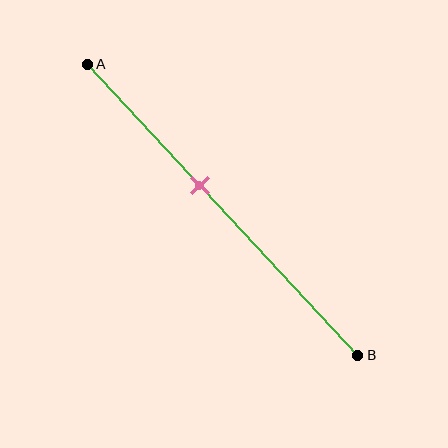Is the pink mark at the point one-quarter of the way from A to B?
No, the mark is at about 40% from A, not at the 25% one-quarter point.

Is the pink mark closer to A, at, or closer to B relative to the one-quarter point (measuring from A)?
The pink mark is closer to point B than the one-quarter point of segment AB.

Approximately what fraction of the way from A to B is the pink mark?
The pink mark is approximately 40% of the way from A to B.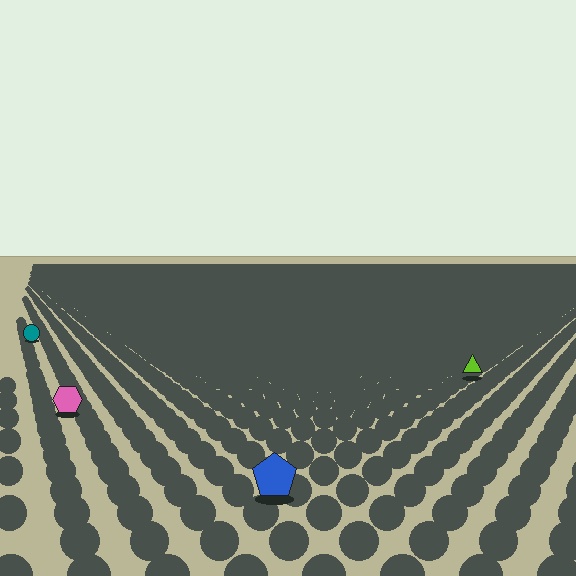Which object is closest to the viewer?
The blue pentagon is closest. The texture marks near it are larger and more spread out.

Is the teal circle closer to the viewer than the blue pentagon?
No. The blue pentagon is closer — you can tell from the texture gradient: the ground texture is coarser near it.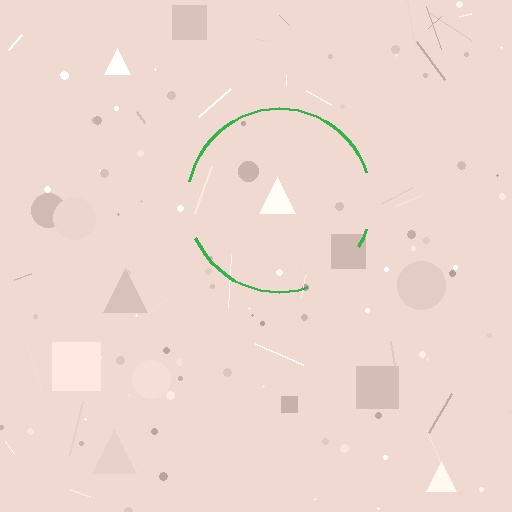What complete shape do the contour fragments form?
The contour fragments form a circle.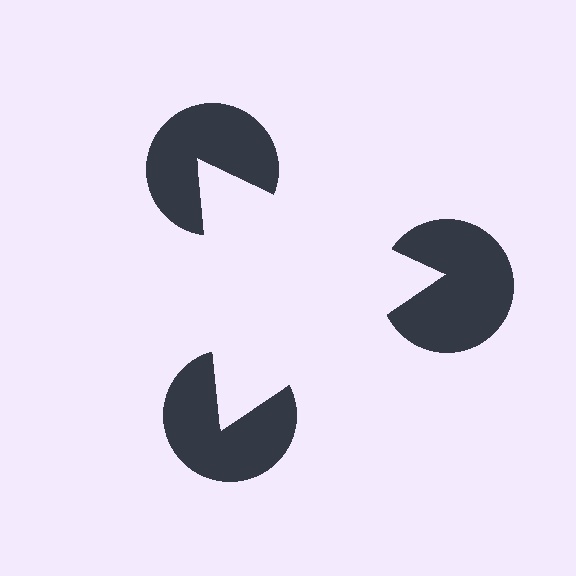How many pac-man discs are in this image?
There are 3 — one at each vertex of the illusory triangle.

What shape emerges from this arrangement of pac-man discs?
An illusory triangle — its edges are inferred from the aligned wedge cuts in the pac-man discs, not physically drawn.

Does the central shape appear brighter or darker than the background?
It typically appears slightly brighter than the background, even though no actual brightness change is drawn.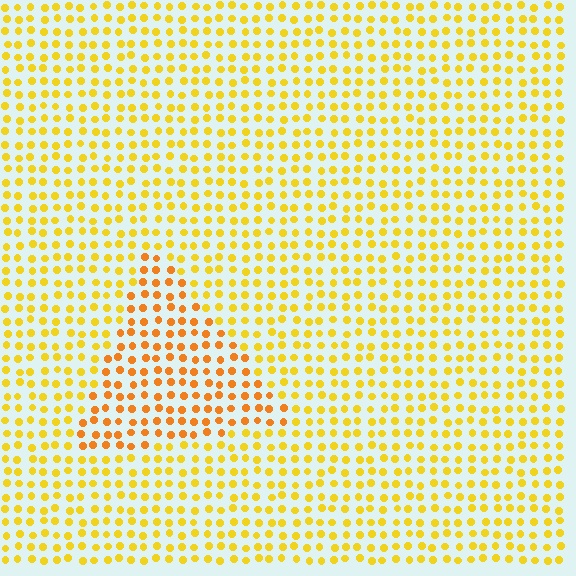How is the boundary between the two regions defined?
The boundary is defined purely by a slight shift in hue (about 24 degrees). Spacing, size, and orientation are identical on both sides.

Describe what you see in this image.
The image is filled with small yellow elements in a uniform arrangement. A triangle-shaped region is visible where the elements are tinted to a slightly different hue, forming a subtle color boundary.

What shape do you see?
I see a triangle.